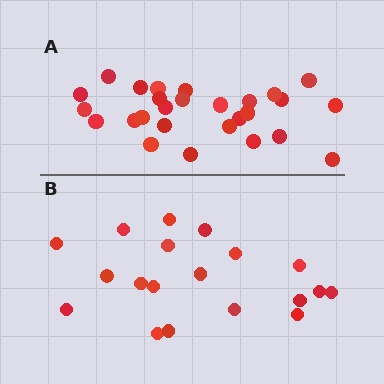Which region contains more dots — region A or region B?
Region A (the top region) has more dots.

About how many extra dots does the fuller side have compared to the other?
Region A has roughly 8 or so more dots than region B.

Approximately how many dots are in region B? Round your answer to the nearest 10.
About 20 dots. (The exact count is 19, which rounds to 20.)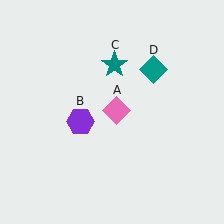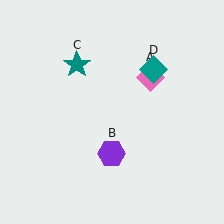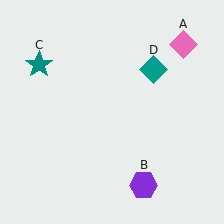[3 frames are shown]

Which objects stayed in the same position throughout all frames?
Teal diamond (object D) remained stationary.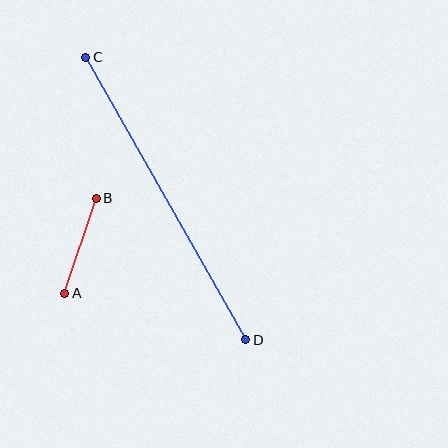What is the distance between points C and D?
The distance is approximately 325 pixels.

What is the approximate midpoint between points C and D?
The midpoint is at approximately (166, 199) pixels.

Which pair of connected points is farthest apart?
Points C and D are farthest apart.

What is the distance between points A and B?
The distance is approximately 100 pixels.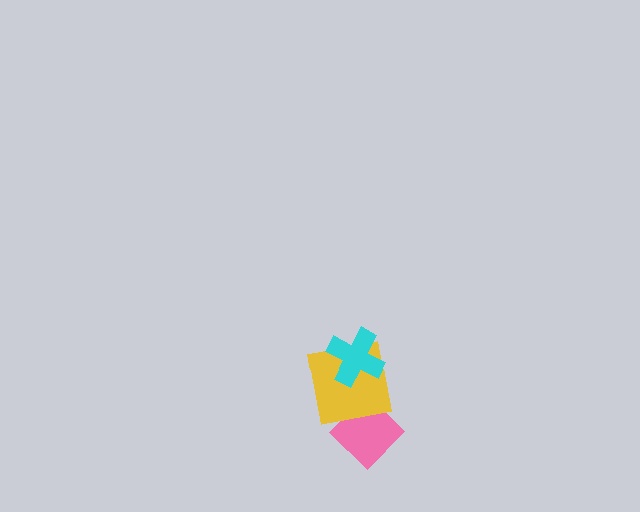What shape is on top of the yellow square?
The cyan cross is on top of the yellow square.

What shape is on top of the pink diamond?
The yellow square is on top of the pink diamond.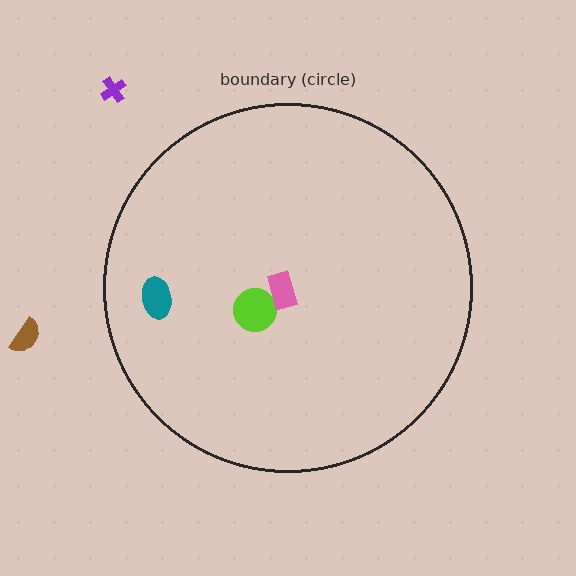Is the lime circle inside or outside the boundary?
Inside.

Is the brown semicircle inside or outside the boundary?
Outside.